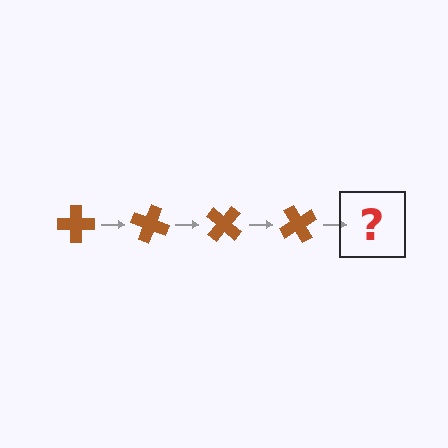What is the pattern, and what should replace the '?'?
The pattern is that the cross rotates 20 degrees each step. The '?' should be a brown cross rotated 80 degrees.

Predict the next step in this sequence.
The next step is a brown cross rotated 80 degrees.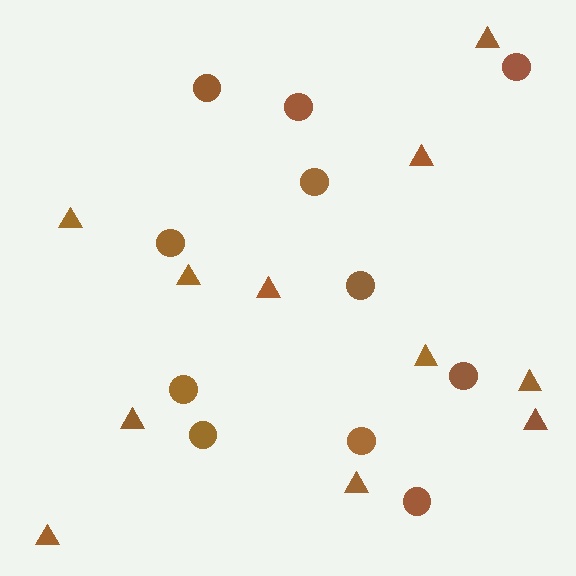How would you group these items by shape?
There are 2 groups: one group of triangles (11) and one group of circles (11).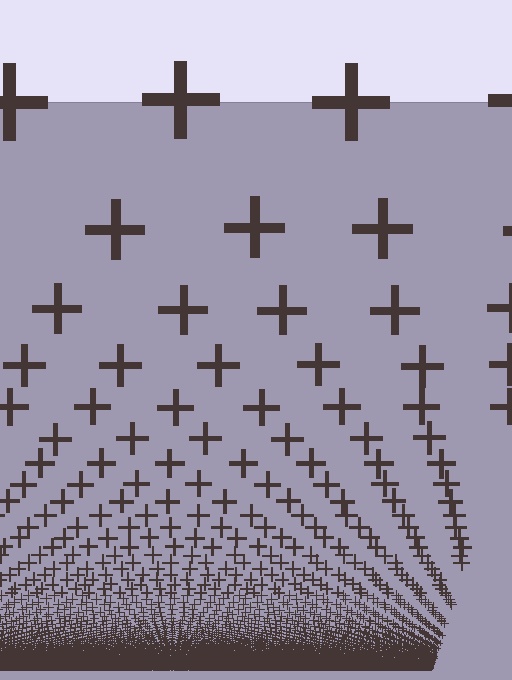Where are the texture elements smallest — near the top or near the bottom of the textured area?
Near the bottom.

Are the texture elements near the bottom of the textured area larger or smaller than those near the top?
Smaller. The gradient is inverted — elements near the bottom are smaller and denser.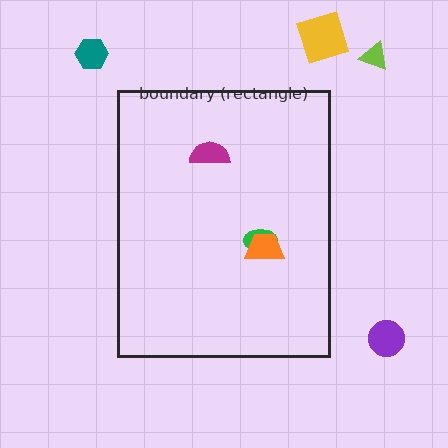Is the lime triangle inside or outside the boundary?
Outside.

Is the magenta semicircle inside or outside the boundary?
Inside.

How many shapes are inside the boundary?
3 inside, 4 outside.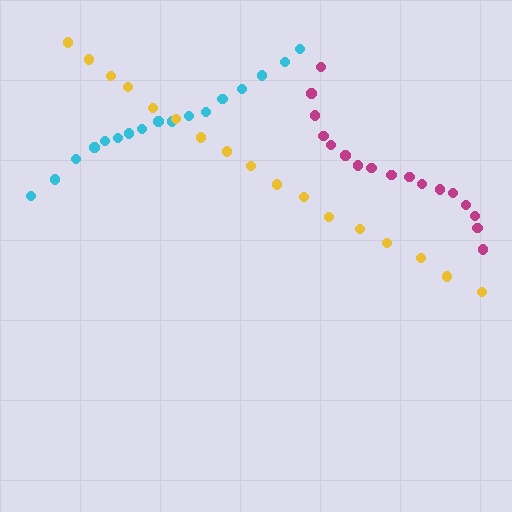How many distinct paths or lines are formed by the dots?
There are 3 distinct paths.